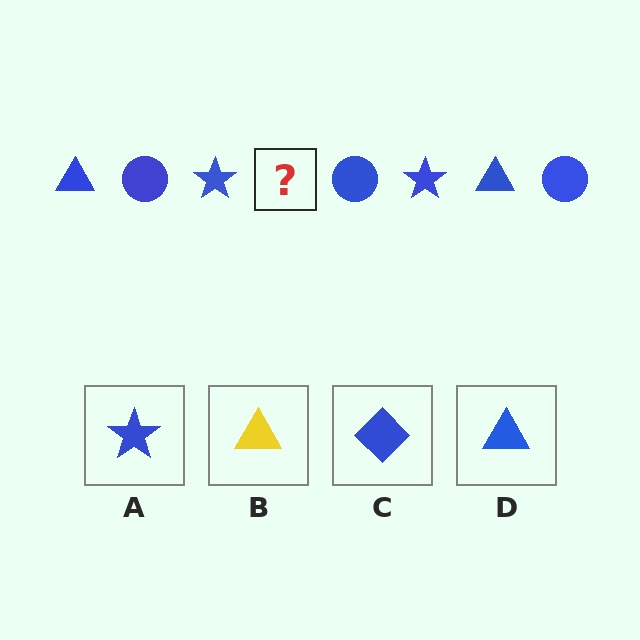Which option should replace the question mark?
Option D.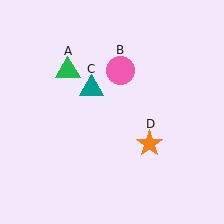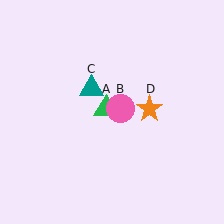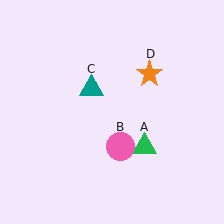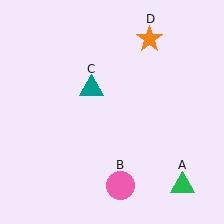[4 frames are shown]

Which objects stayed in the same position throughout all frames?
Teal triangle (object C) remained stationary.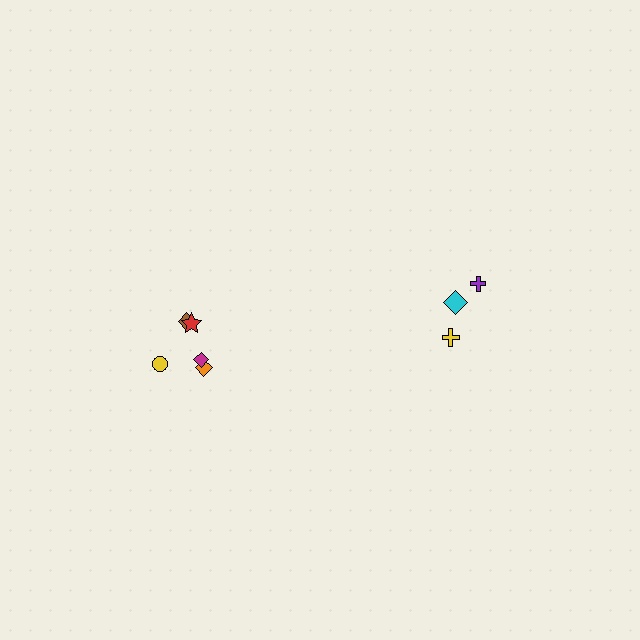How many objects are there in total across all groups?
There are 8 objects.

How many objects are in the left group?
There are 5 objects.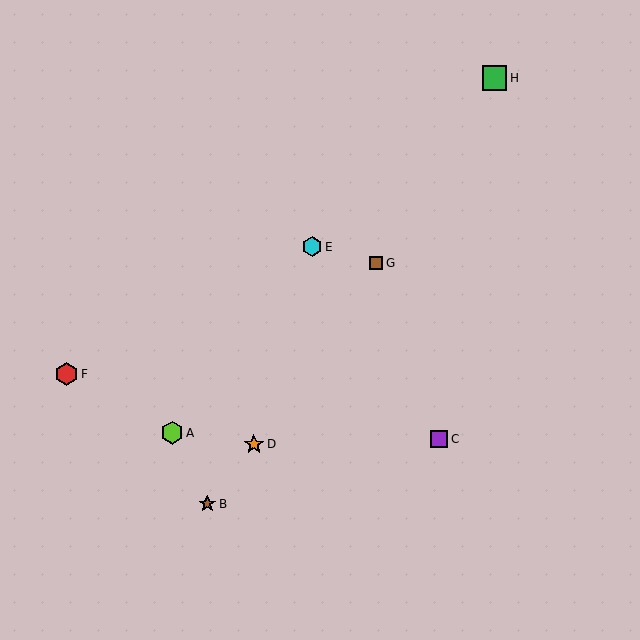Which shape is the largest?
The green square (labeled H) is the largest.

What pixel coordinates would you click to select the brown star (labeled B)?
Click at (207, 504) to select the brown star B.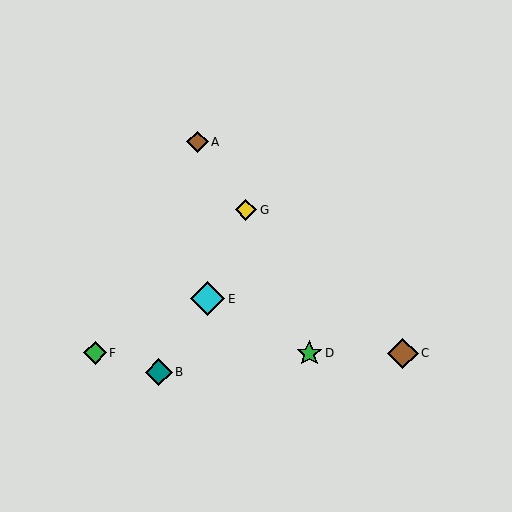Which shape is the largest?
The cyan diamond (labeled E) is the largest.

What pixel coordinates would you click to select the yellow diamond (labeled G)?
Click at (246, 210) to select the yellow diamond G.